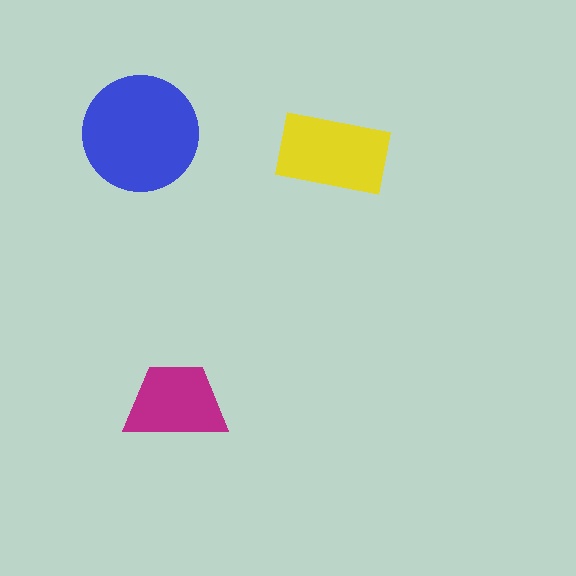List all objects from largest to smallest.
The blue circle, the yellow rectangle, the magenta trapezoid.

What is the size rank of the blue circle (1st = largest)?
1st.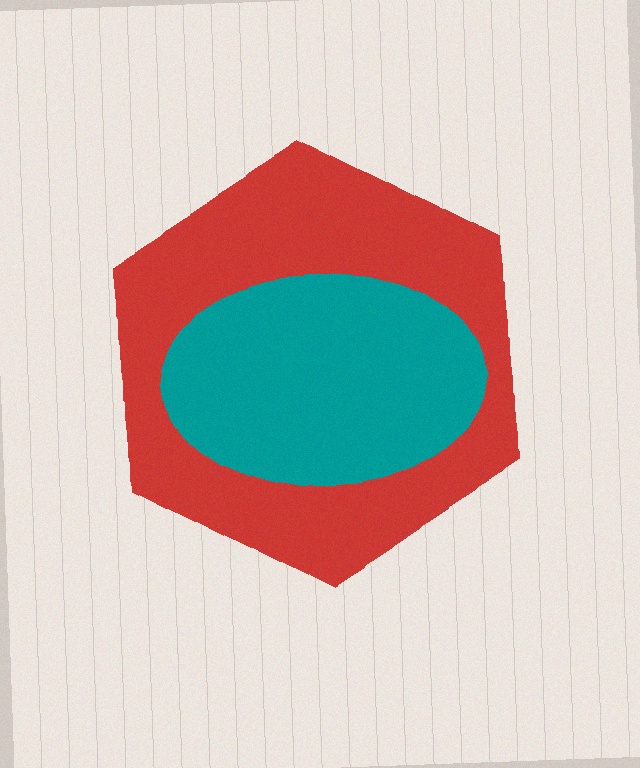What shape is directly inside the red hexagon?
The teal ellipse.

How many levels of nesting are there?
2.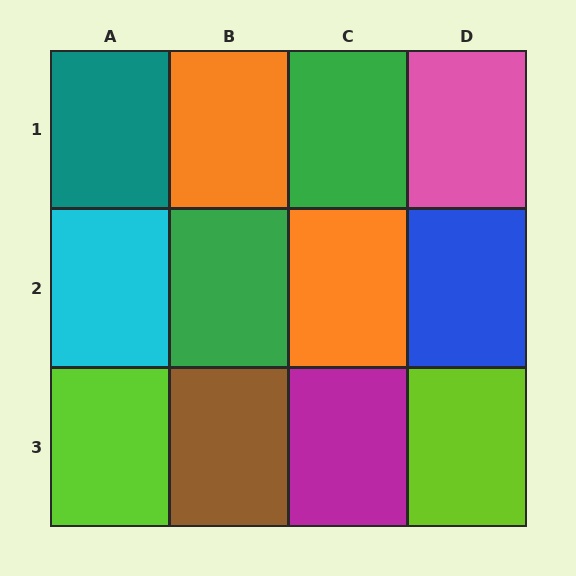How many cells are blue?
1 cell is blue.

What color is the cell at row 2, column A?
Cyan.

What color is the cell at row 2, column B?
Green.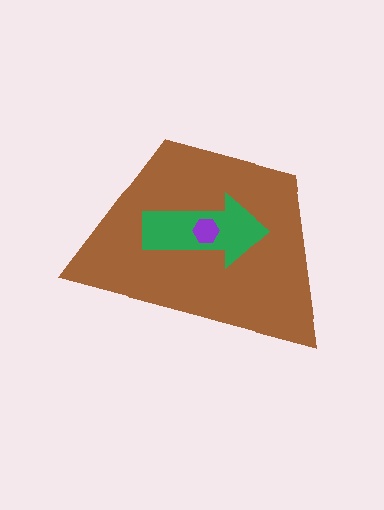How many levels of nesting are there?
3.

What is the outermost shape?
The brown trapezoid.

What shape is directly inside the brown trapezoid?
The green arrow.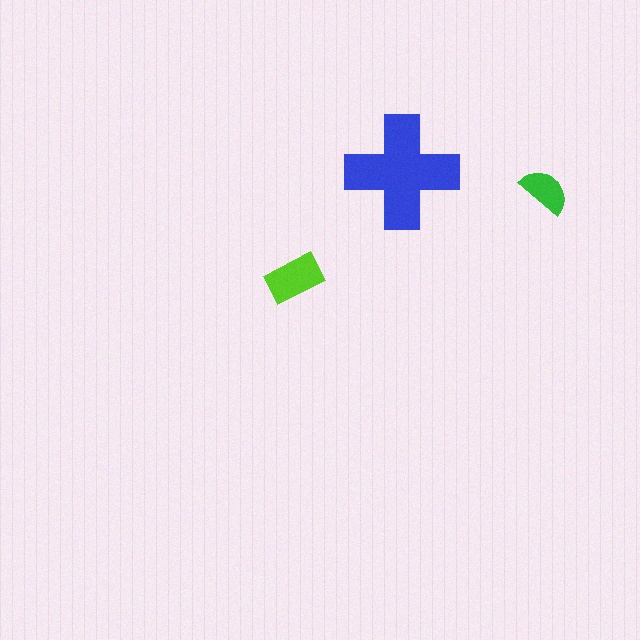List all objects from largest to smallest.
The blue cross, the lime rectangle, the green semicircle.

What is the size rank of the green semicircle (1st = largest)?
3rd.